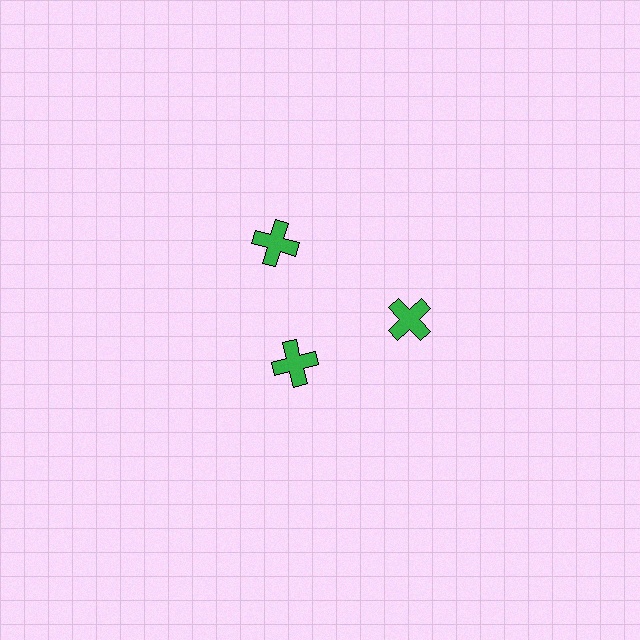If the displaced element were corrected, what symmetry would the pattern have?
It would have 3-fold rotational symmetry — the pattern would map onto itself every 120 degrees.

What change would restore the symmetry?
The symmetry would be restored by moving it outward, back onto the ring so that all 3 crosses sit at equal angles and equal distance from the center.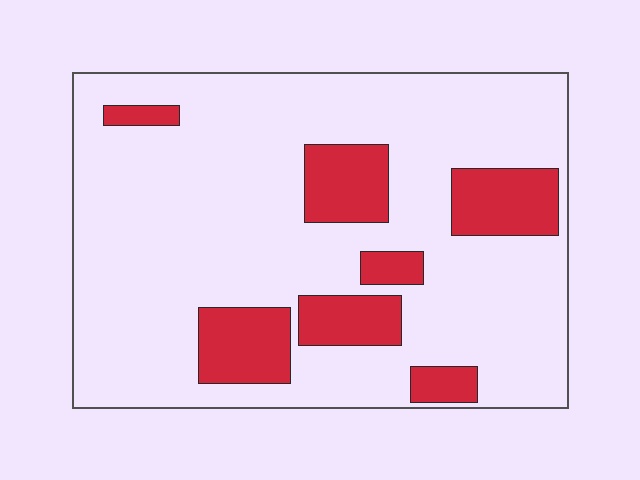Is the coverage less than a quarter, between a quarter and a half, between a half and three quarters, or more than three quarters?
Less than a quarter.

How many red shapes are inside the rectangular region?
7.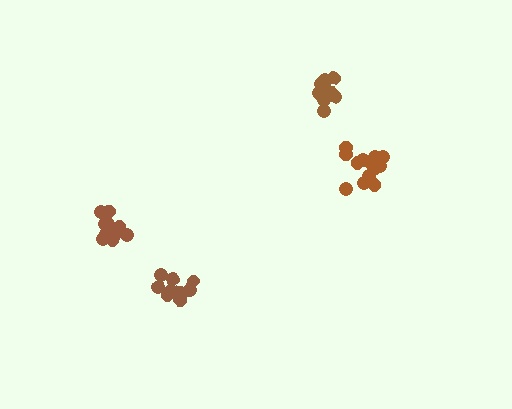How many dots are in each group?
Group 1: 12 dots, Group 2: 12 dots, Group 3: 11 dots, Group 4: 14 dots (49 total).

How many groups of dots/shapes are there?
There are 4 groups.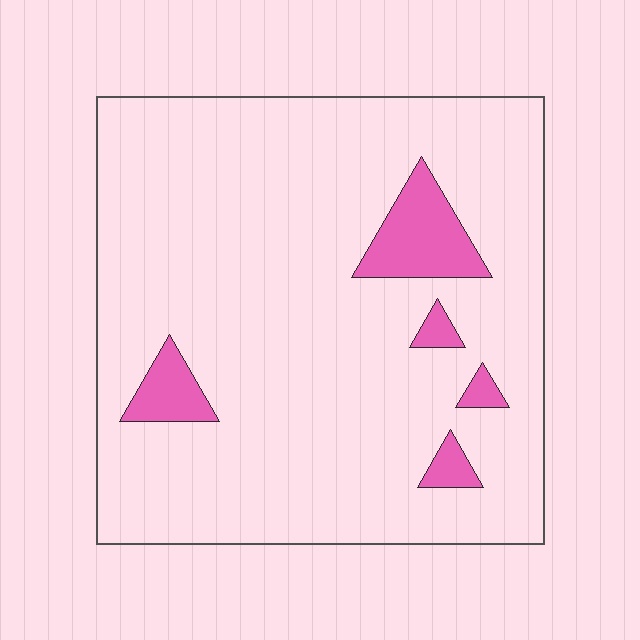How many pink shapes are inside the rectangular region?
5.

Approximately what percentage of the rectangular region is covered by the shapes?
Approximately 10%.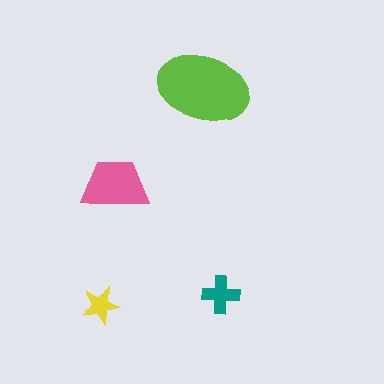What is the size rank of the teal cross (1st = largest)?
3rd.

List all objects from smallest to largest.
The yellow star, the teal cross, the pink trapezoid, the lime ellipse.